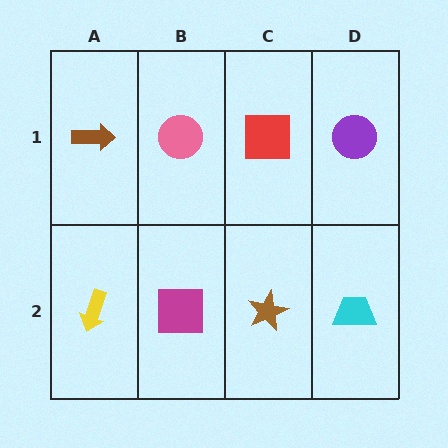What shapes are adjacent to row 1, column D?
A cyan trapezoid (row 2, column D), a red square (row 1, column C).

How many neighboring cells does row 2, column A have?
2.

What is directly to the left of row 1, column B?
A brown arrow.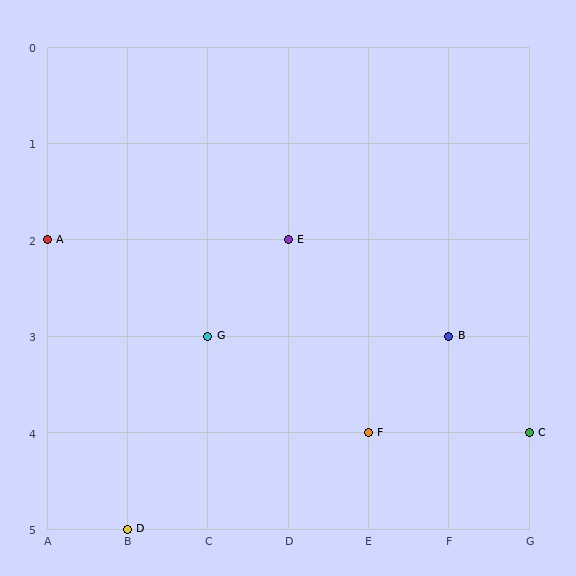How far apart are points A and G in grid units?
Points A and G are 2 columns and 1 row apart (about 2.2 grid units diagonally).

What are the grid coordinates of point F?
Point F is at grid coordinates (E, 4).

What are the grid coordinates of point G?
Point G is at grid coordinates (C, 3).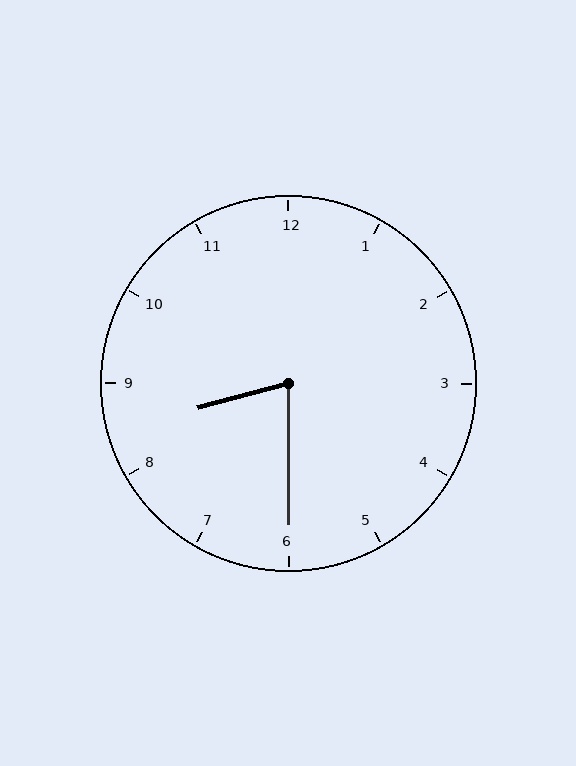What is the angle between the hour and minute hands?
Approximately 75 degrees.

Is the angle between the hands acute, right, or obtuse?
It is acute.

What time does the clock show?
8:30.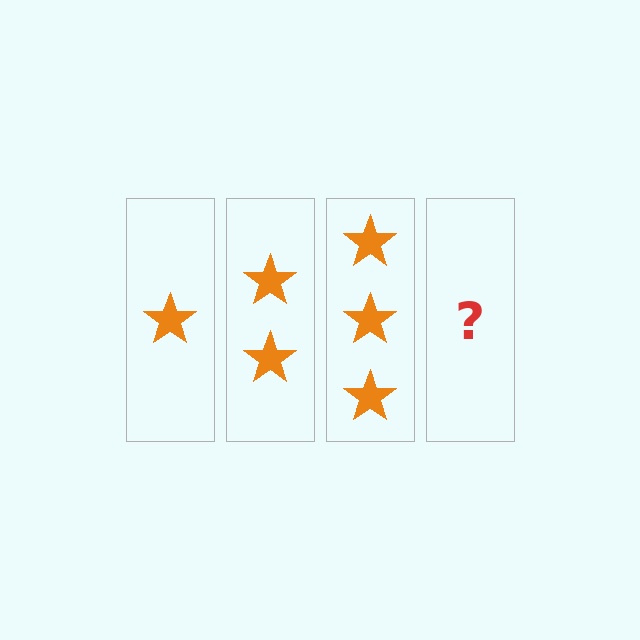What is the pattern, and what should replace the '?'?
The pattern is that each step adds one more star. The '?' should be 4 stars.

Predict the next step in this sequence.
The next step is 4 stars.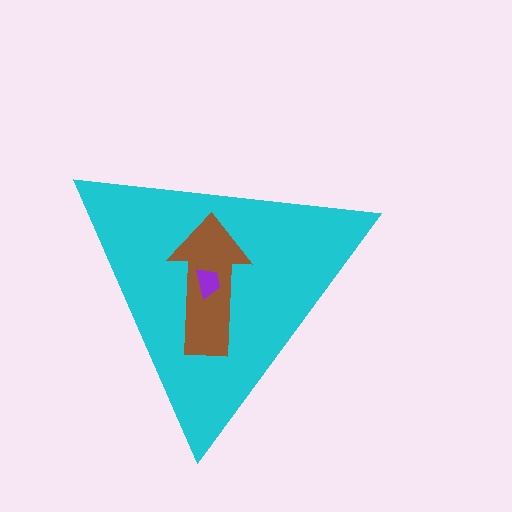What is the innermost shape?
The purple trapezoid.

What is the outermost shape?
The cyan triangle.